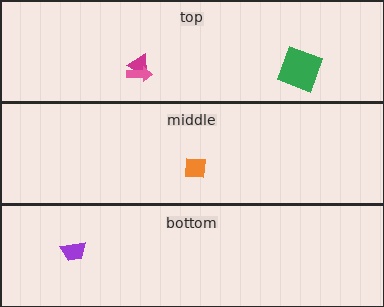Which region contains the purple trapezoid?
The bottom region.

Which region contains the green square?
The top region.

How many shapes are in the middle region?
1.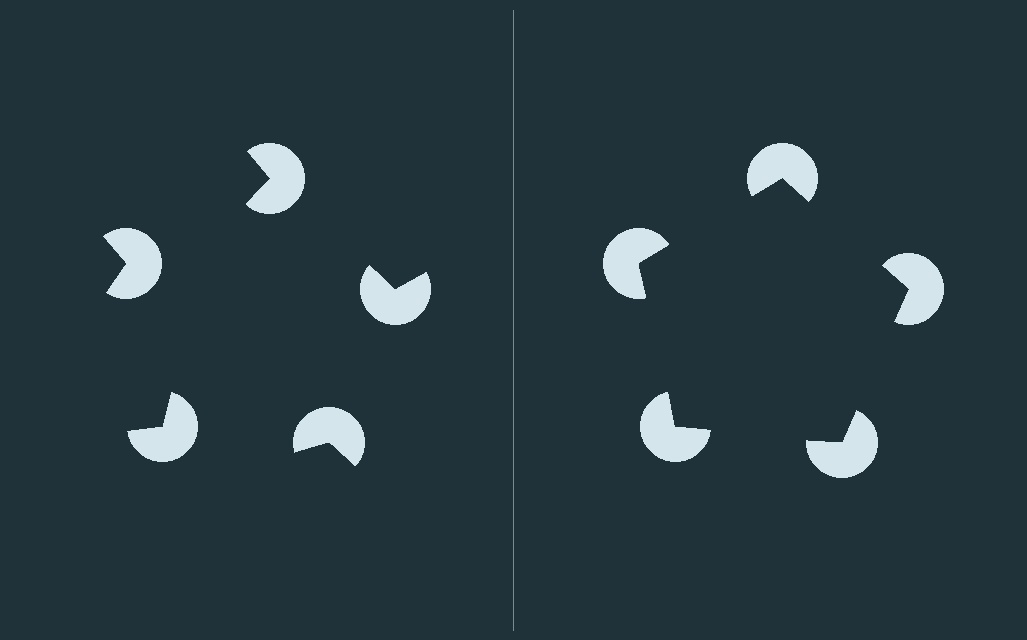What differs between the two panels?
The pac-man discs are positioned identically on both sides; only the wedge orientations differ. On the right they align to a pentagon; on the left they are misaligned.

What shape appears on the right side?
An illusory pentagon.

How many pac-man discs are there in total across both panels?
10 — 5 on each side.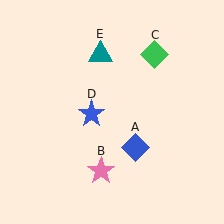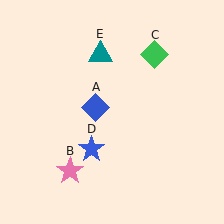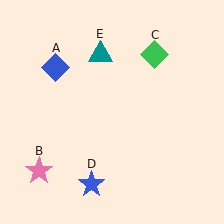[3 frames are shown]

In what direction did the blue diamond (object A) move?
The blue diamond (object A) moved up and to the left.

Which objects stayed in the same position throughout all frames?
Green diamond (object C) and teal triangle (object E) remained stationary.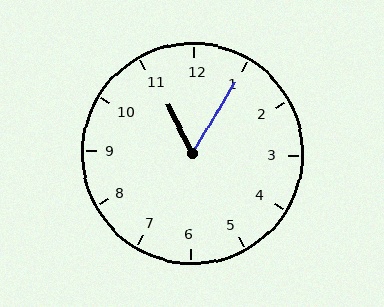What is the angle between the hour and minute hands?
Approximately 58 degrees.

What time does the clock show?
11:05.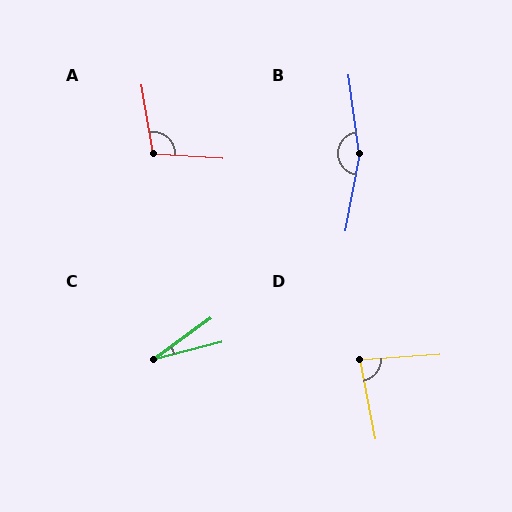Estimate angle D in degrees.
Approximately 83 degrees.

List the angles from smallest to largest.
C (21°), D (83°), A (103°), B (162°).